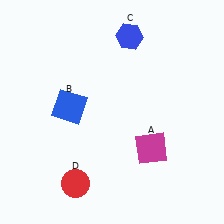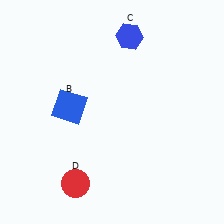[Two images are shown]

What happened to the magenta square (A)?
The magenta square (A) was removed in Image 2. It was in the bottom-right area of Image 1.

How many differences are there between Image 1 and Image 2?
There is 1 difference between the two images.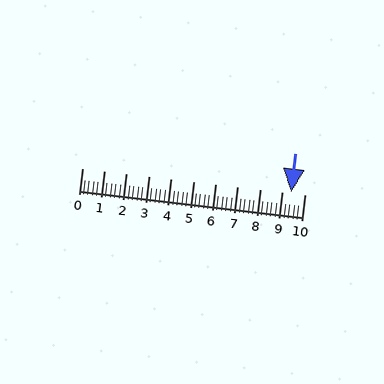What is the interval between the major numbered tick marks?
The major tick marks are spaced 1 units apart.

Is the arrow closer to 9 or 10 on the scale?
The arrow is closer to 9.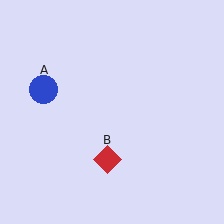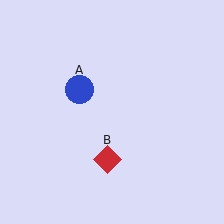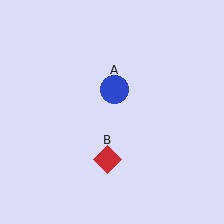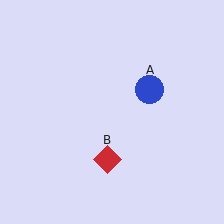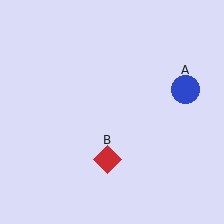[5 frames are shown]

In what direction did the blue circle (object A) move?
The blue circle (object A) moved right.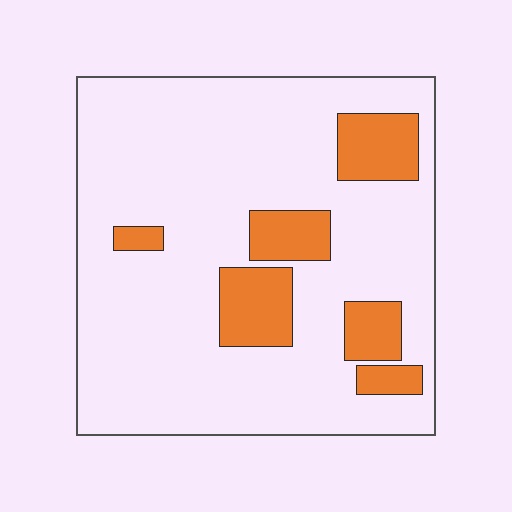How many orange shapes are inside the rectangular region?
6.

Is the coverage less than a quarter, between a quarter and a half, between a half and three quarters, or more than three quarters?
Less than a quarter.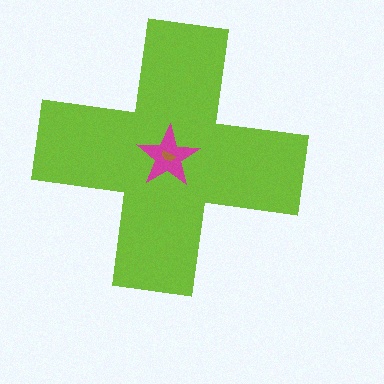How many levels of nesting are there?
3.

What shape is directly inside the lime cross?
The magenta star.